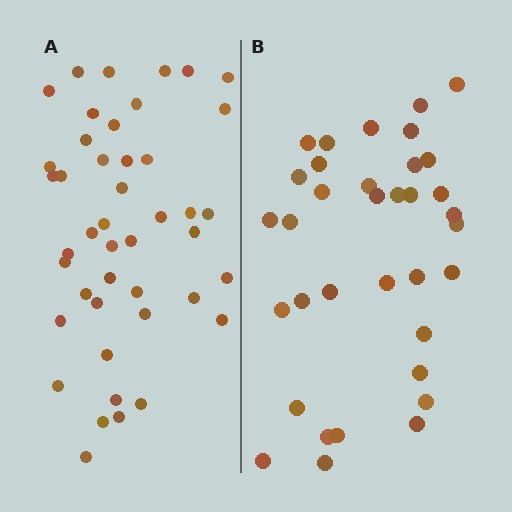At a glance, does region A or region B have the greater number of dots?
Region A (the left region) has more dots.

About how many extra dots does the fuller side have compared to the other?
Region A has roughly 8 or so more dots than region B.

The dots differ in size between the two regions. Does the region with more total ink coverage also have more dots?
No. Region B has more total ink coverage because its dots are larger, but region A actually contains more individual dots. Total area can be misleading — the number of items is what matters here.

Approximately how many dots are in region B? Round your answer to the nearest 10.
About 40 dots. (The exact count is 35, which rounds to 40.)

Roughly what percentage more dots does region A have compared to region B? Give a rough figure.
About 25% more.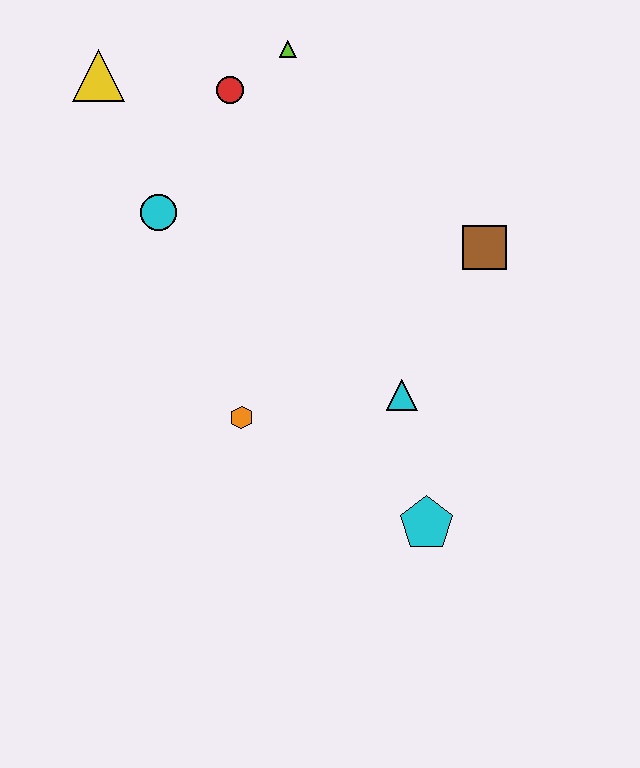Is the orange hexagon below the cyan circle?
Yes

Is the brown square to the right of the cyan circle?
Yes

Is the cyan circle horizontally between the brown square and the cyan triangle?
No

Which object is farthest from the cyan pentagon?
The yellow triangle is farthest from the cyan pentagon.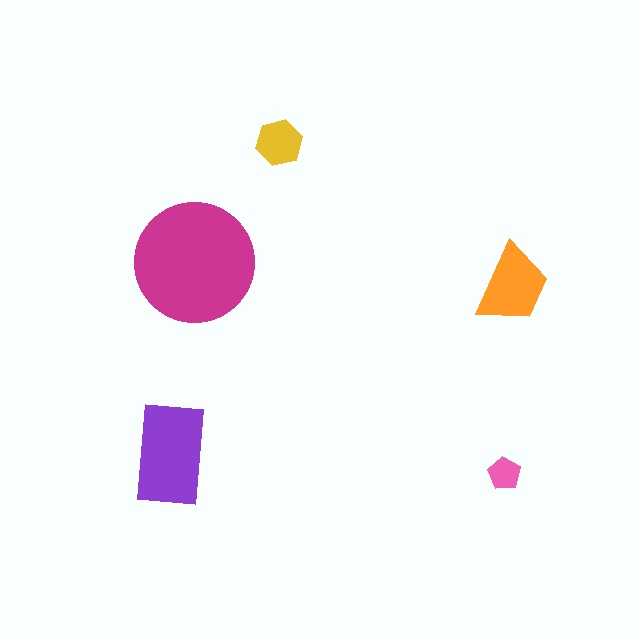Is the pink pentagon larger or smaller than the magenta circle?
Smaller.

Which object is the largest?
The magenta circle.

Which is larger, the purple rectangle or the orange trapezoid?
The purple rectangle.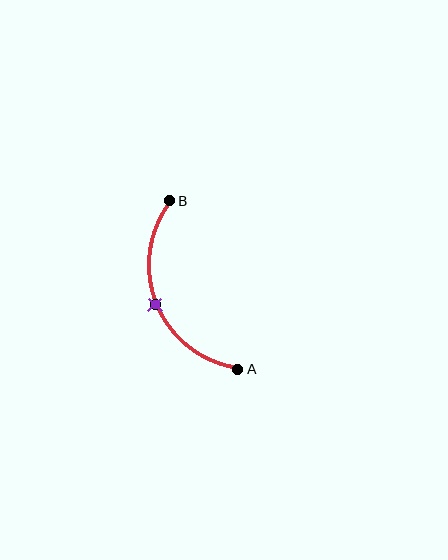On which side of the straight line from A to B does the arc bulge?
The arc bulges to the left of the straight line connecting A and B.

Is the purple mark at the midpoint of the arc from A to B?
Yes. The purple mark lies on the arc at equal arc-length from both A and B — it is the arc midpoint.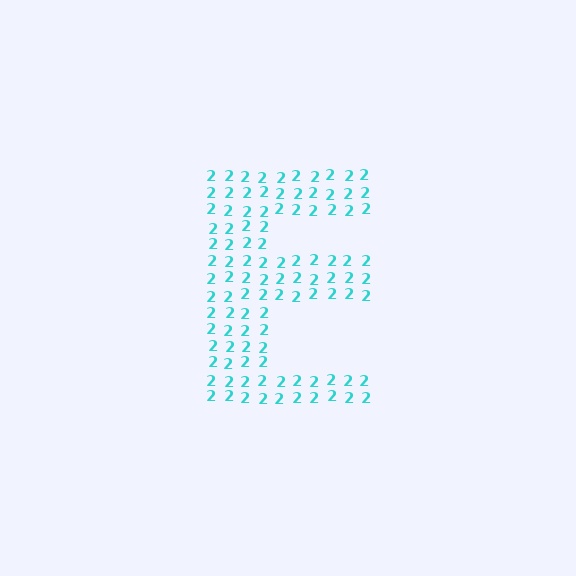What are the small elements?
The small elements are digit 2's.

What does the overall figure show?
The overall figure shows the letter E.